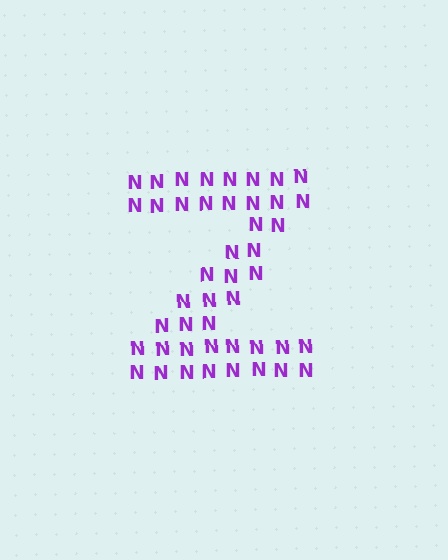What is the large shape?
The large shape is the letter Z.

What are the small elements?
The small elements are letter N's.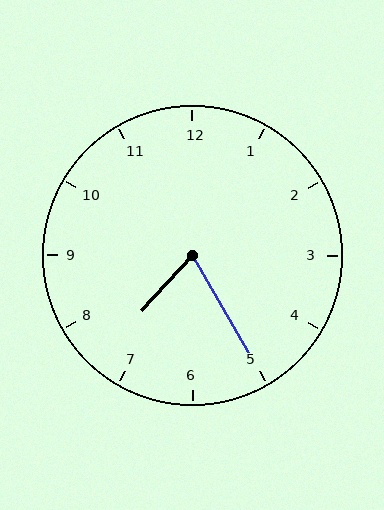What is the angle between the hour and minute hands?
Approximately 72 degrees.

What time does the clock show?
7:25.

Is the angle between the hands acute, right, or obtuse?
It is acute.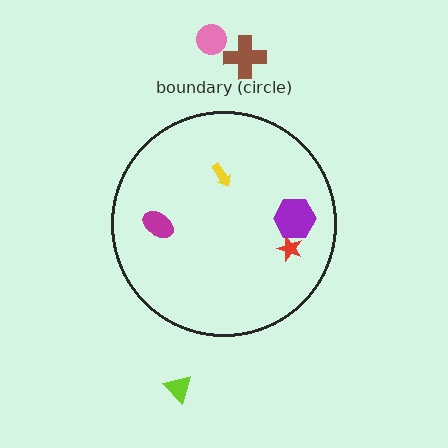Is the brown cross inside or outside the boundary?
Outside.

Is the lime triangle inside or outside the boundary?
Outside.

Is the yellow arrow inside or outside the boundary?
Inside.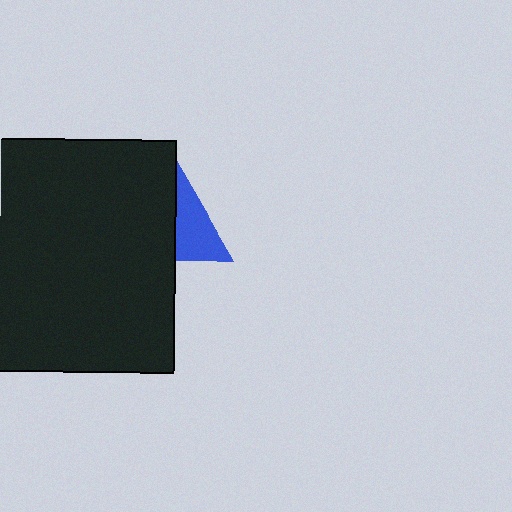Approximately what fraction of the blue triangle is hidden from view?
Roughly 60% of the blue triangle is hidden behind the black square.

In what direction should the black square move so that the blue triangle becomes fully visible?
The black square should move left. That is the shortest direction to clear the overlap and leave the blue triangle fully visible.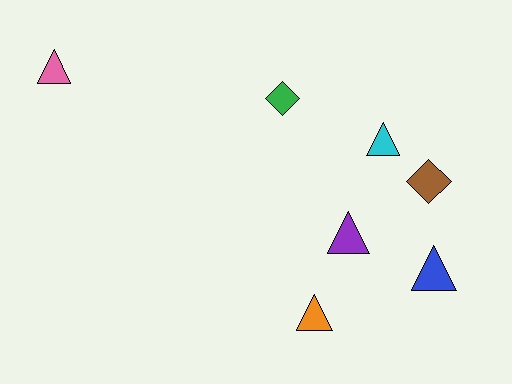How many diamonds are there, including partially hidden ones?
There are 2 diamonds.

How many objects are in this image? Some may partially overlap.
There are 7 objects.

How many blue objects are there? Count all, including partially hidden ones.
There is 1 blue object.